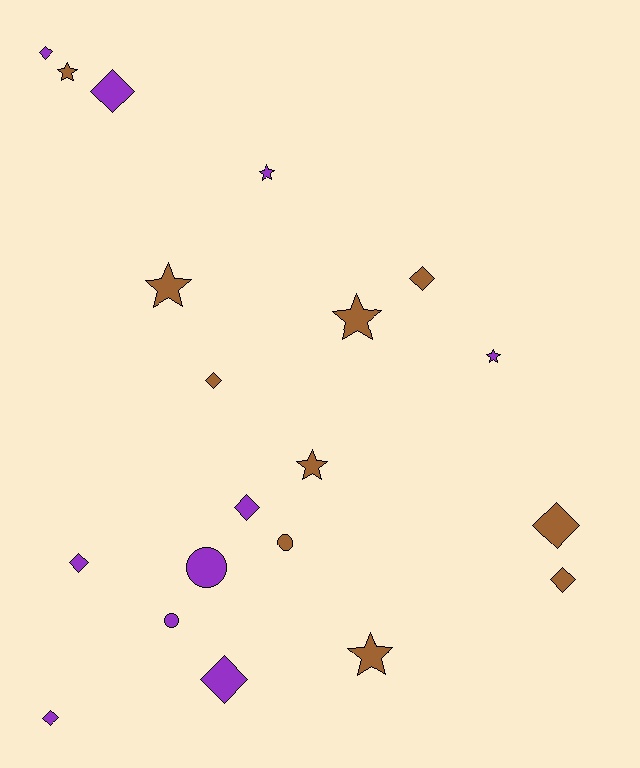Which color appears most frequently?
Purple, with 10 objects.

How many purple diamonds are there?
There are 6 purple diamonds.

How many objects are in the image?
There are 20 objects.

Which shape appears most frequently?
Diamond, with 10 objects.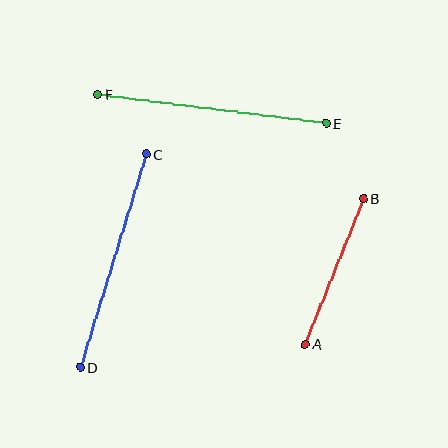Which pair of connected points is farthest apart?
Points E and F are farthest apart.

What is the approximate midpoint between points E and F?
The midpoint is at approximately (212, 109) pixels.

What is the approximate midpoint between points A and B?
The midpoint is at approximately (335, 271) pixels.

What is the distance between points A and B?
The distance is approximately 157 pixels.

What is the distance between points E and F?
The distance is approximately 230 pixels.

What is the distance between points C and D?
The distance is approximately 224 pixels.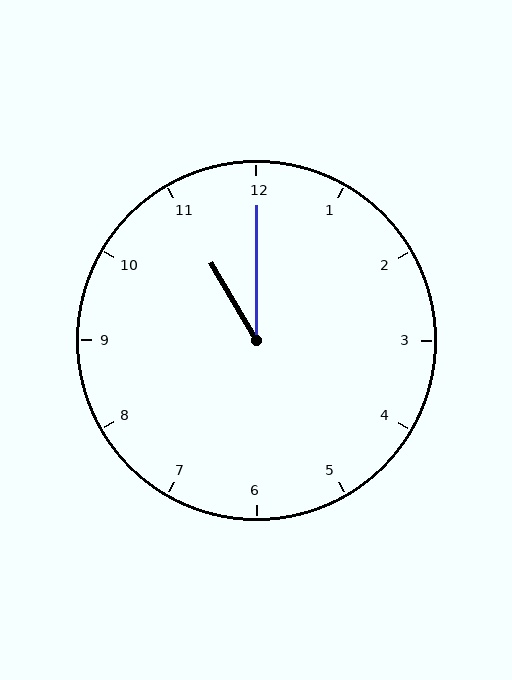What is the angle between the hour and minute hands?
Approximately 30 degrees.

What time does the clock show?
11:00.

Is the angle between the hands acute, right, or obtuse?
It is acute.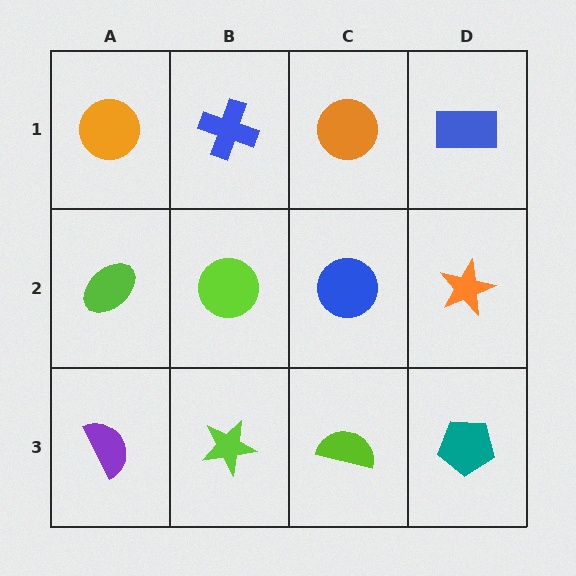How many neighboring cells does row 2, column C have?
4.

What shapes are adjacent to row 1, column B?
A lime circle (row 2, column B), an orange circle (row 1, column A), an orange circle (row 1, column C).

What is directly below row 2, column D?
A teal pentagon.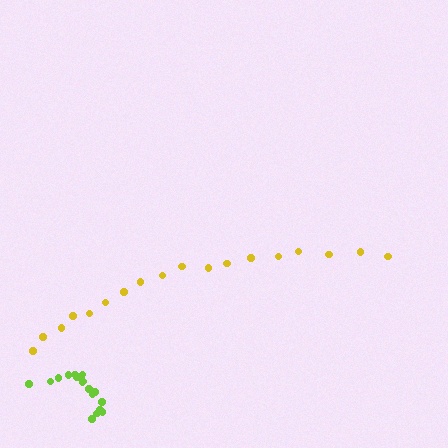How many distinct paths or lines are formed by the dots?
There are 2 distinct paths.